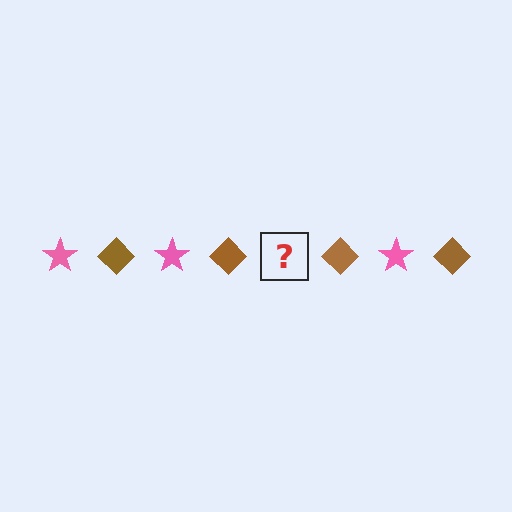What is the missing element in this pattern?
The missing element is a pink star.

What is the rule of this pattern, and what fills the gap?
The rule is that the pattern alternates between pink star and brown diamond. The gap should be filled with a pink star.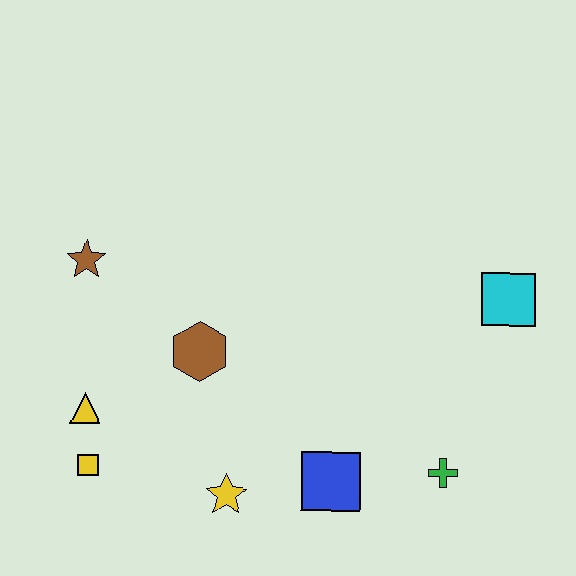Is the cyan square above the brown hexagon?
Yes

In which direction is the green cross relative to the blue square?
The green cross is to the right of the blue square.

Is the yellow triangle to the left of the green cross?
Yes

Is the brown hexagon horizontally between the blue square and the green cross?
No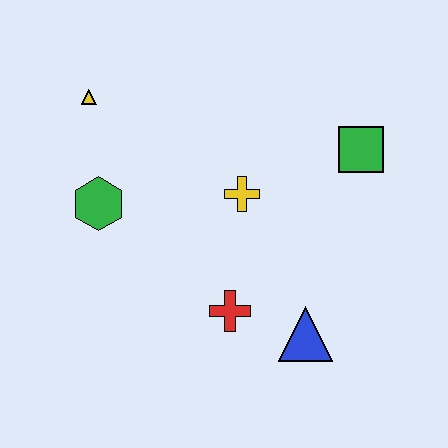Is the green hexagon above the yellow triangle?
No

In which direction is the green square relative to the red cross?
The green square is above the red cross.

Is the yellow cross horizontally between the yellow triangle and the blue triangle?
Yes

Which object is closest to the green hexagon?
The yellow triangle is closest to the green hexagon.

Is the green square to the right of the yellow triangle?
Yes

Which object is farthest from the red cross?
The yellow triangle is farthest from the red cross.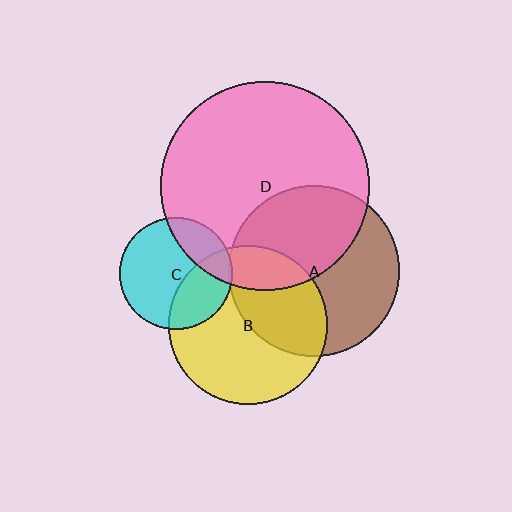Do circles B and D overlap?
Yes.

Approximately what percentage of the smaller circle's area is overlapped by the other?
Approximately 20%.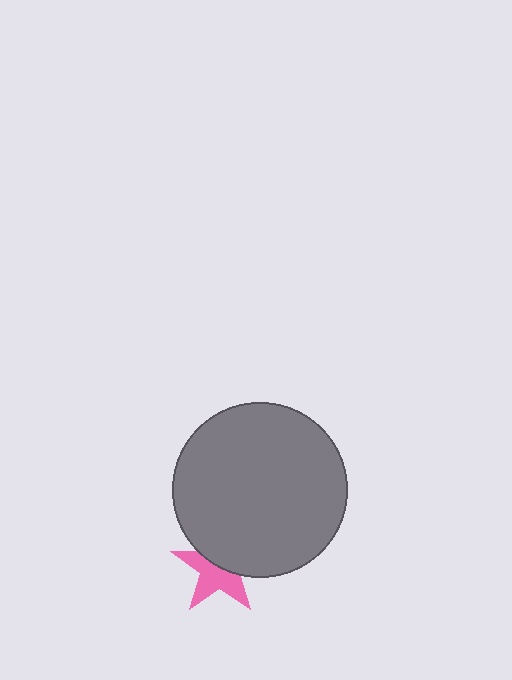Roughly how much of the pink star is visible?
About half of it is visible (roughly 56%).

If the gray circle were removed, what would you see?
You would see the complete pink star.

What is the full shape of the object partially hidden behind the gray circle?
The partially hidden object is a pink star.